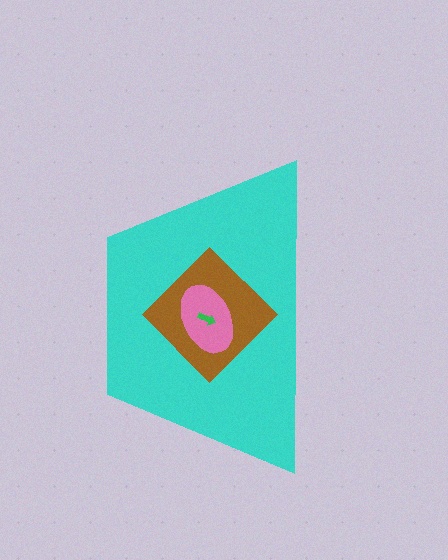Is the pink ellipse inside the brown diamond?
Yes.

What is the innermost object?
The green arrow.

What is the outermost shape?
The cyan trapezoid.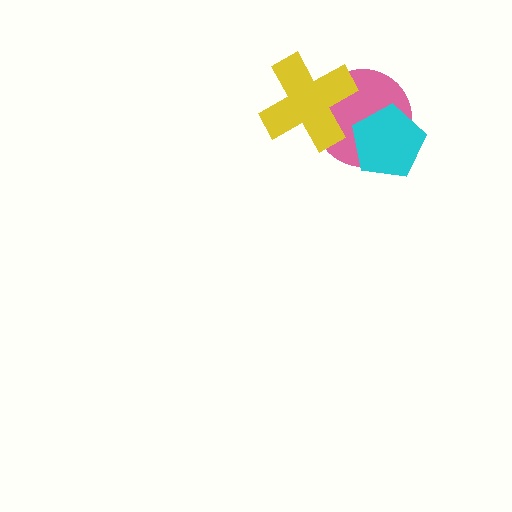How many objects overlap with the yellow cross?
1 object overlaps with the yellow cross.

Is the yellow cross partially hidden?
No, no other shape covers it.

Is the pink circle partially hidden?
Yes, it is partially covered by another shape.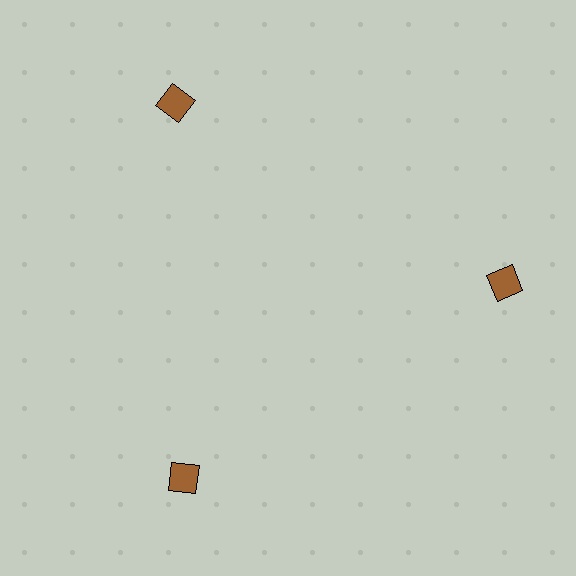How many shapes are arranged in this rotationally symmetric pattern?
There are 3 shapes, arranged in 3 groups of 1.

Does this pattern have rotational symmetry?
Yes, this pattern has 3-fold rotational symmetry. It looks the same after rotating 120 degrees around the center.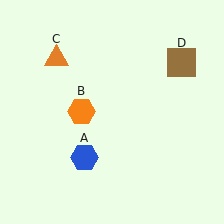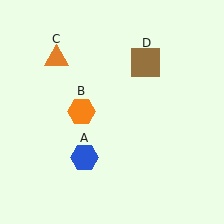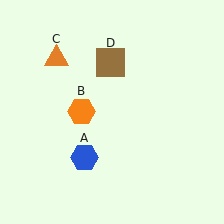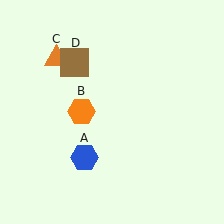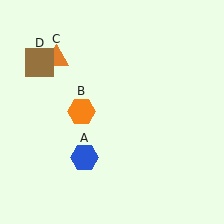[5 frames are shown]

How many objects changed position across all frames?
1 object changed position: brown square (object D).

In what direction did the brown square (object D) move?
The brown square (object D) moved left.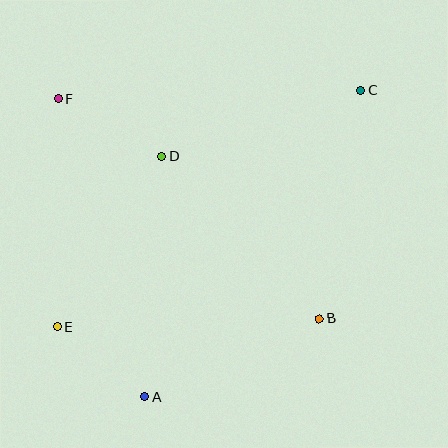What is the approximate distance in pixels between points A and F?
The distance between A and F is approximately 311 pixels.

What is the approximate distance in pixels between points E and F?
The distance between E and F is approximately 228 pixels.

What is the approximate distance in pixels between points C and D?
The distance between C and D is approximately 210 pixels.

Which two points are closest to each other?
Points A and E are closest to each other.